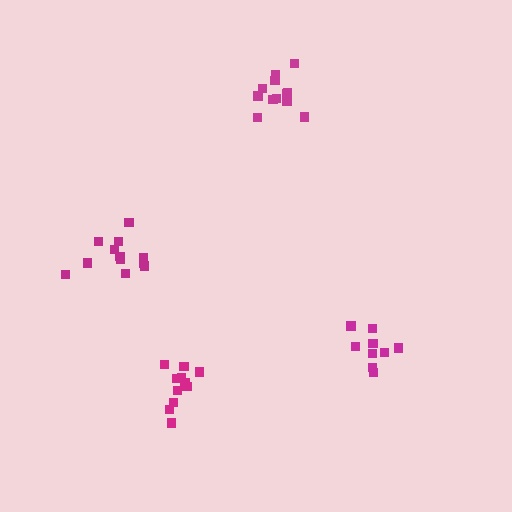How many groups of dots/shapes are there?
There are 4 groups.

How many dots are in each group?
Group 1: 9 dots, Group 2: 12 dots, Group 3: 12 dots, Group 4: 11 dots (44 total).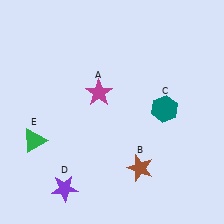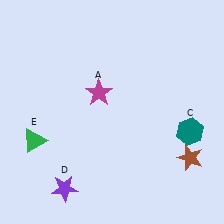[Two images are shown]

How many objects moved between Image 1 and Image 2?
2 objects moved between the two images.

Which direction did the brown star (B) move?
The brown star (B) moved right.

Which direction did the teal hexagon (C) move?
The teal hexagon (C) moved right.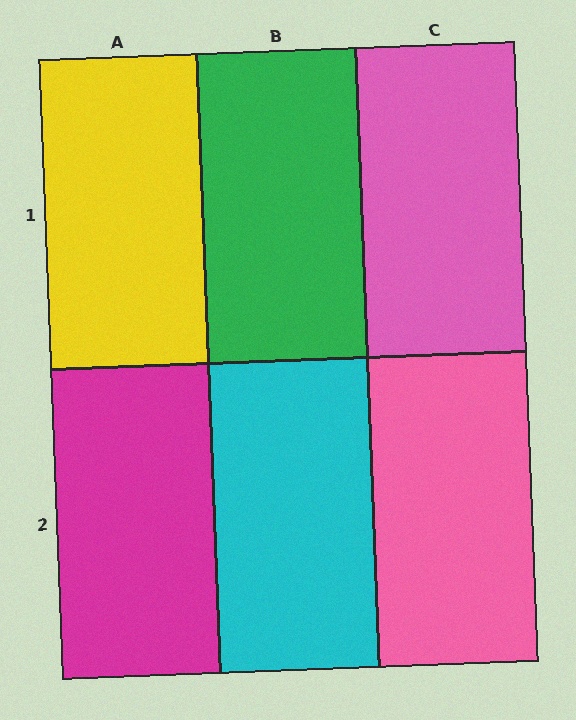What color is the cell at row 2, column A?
Magenta.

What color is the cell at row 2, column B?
Cyan.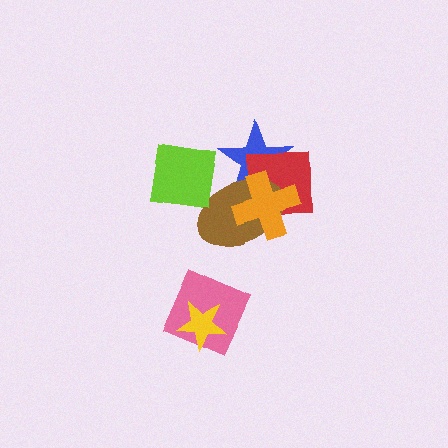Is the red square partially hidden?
Yes, it is partially covered by another shape.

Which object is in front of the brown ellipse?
The orange cross is in front of the brown ellipse.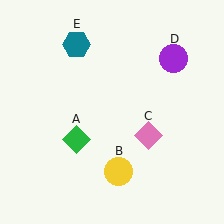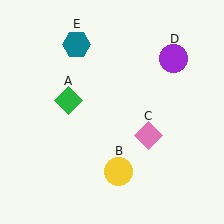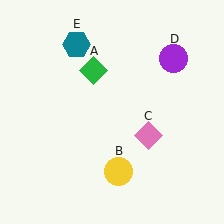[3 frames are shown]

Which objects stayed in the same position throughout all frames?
Yellow circle (object B) and pink diamond (object C) and purple circle (object D) and teal hexagon (object E) remained stationary.